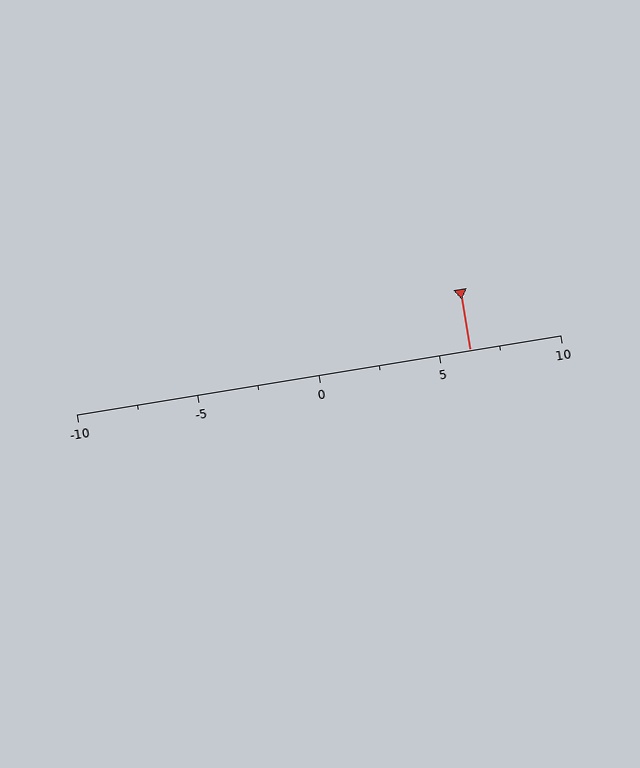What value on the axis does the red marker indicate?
The marker indicates approximately 6.2.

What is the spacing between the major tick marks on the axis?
The major ticks are spaced 5 apart.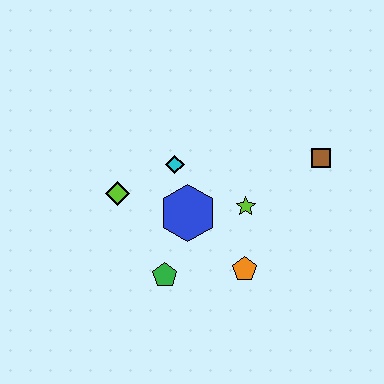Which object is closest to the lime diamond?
The cyan diamond is closest to the lime diamond.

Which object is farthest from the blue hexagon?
The brown square is farthest from the blue hexagon.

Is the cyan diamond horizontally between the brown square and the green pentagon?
Yes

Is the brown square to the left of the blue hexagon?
No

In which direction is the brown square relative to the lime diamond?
The brown square is to the right of the lime diamond.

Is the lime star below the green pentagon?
No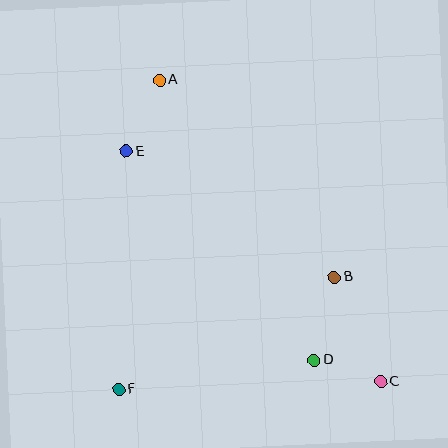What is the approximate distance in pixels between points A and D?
The distance between A and D is approximately 320 pixels.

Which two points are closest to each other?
Points C and D are closest to each other.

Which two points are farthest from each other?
Points A and C are farthest from each other.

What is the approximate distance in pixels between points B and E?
The distance between B and E is approximately 243 pixels.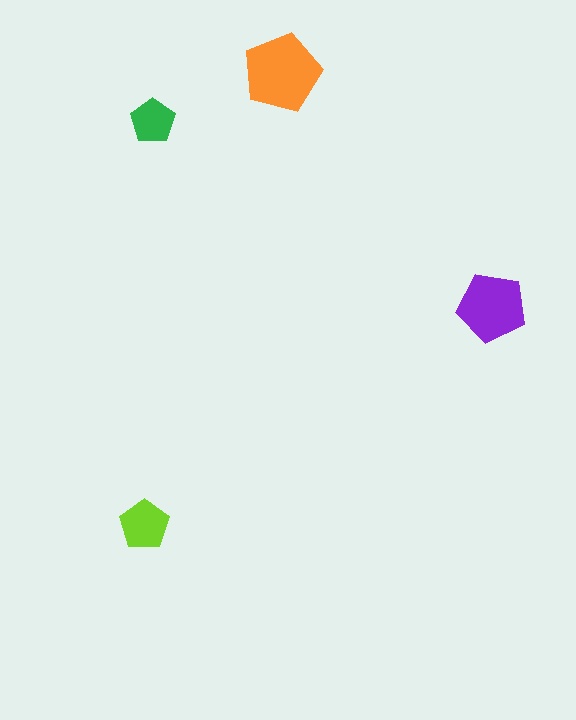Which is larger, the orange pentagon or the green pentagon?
The orange one.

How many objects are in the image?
There are 4 objects in the image.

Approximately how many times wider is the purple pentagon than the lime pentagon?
About 1.5 times wider.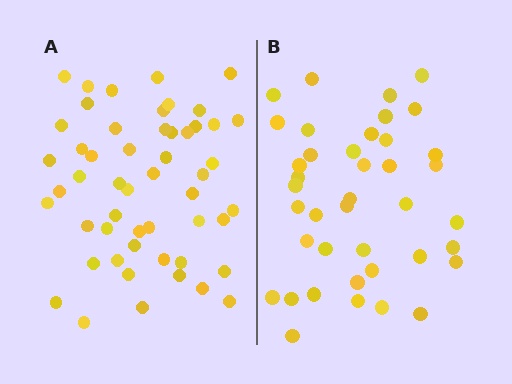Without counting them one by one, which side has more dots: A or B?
Region A (the left region) has more dots.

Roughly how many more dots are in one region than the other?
Region A has roughly 12 or so more dots than region B.